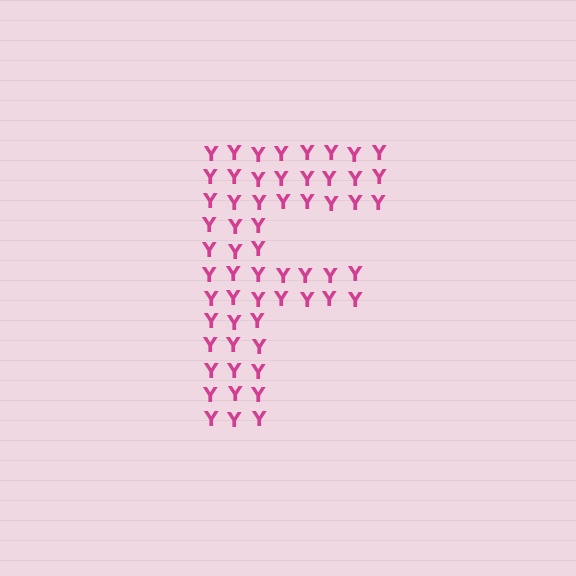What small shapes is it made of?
It is made of small letter Y's.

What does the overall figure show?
The overall figure shows the letter F.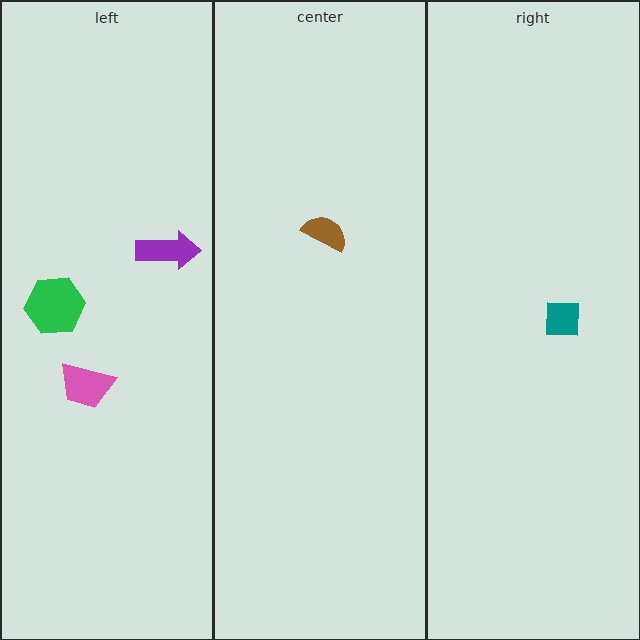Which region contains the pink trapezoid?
The left region.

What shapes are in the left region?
The purple arrow, the pink trapezoid, the green hexagon.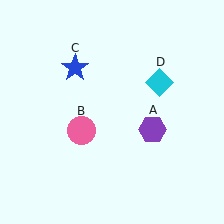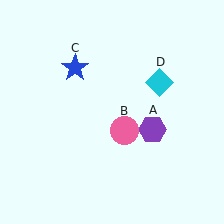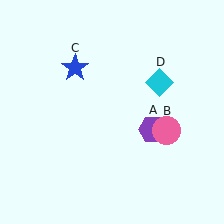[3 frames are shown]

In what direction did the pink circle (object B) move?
The pink circle (object B) moved right.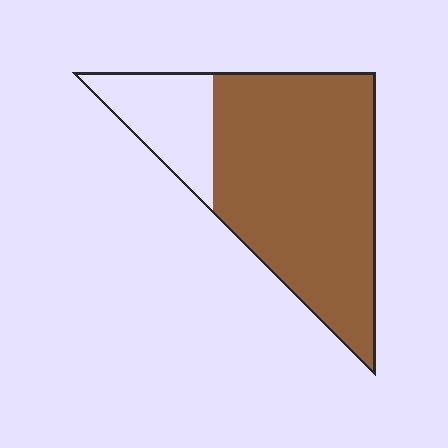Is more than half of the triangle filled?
Yes.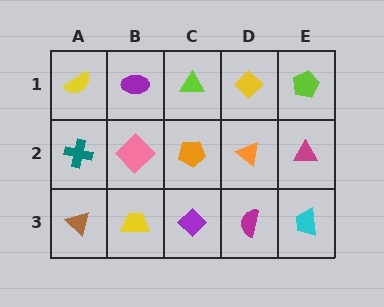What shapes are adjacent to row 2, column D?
A yellow diamond (row 1, column D), a magenta semicircle (row 3, column D), an orange pentagon (row 2, column C), a magenta triangle (row 2, column E).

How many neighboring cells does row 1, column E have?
2.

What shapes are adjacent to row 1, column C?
An orange pentagon (row 2, column C), a purple ellipse (row 1, column B), a yellow diamond (row 1, column D).